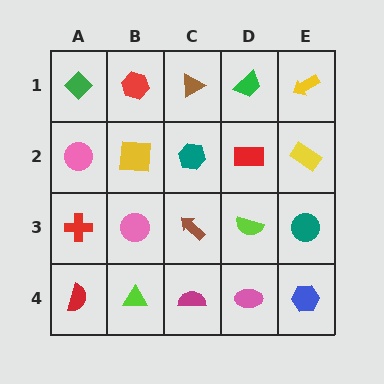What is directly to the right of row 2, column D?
A yellow rectangle.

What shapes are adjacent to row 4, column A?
A red cross (row 3, column A), a lime triangle (row 4, column B).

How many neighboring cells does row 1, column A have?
2.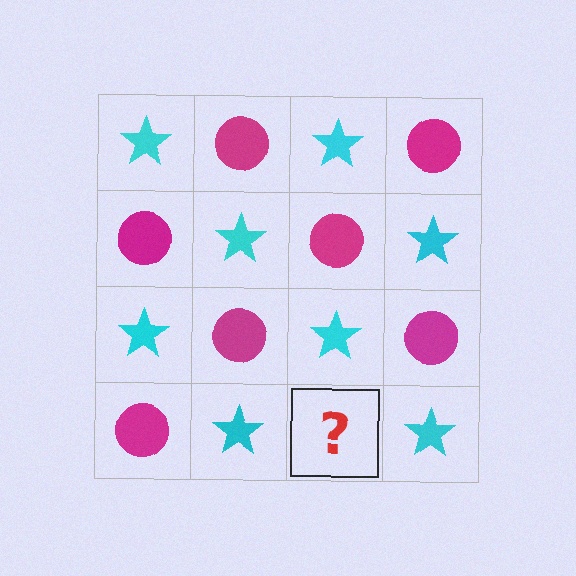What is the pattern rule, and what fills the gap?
The rule is that it alternates cyan star and magenta circle in a checkerboard pattern. The gap should be filled with a magenta circle.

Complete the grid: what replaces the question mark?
The question mark should be replaced with a magenta circle.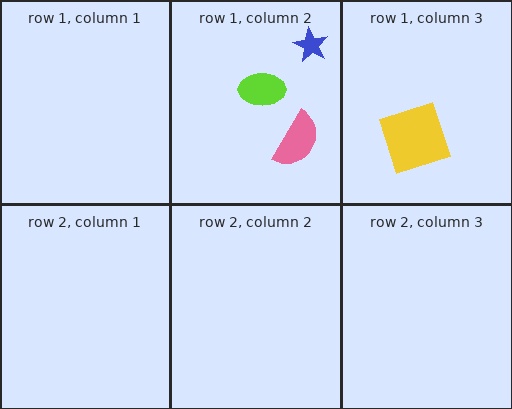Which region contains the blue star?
The row 1, column 2 region.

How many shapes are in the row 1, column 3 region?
1.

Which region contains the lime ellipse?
The row 1, column 2 region.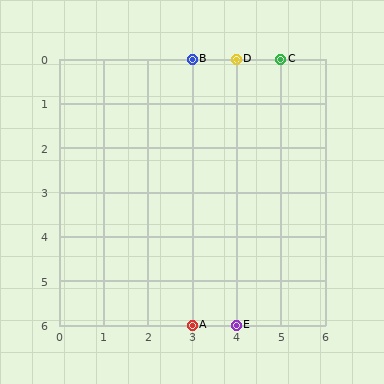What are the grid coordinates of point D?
Point D is at grid coordinates (4, 0).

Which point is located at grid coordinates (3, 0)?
Point B is at (3, 0).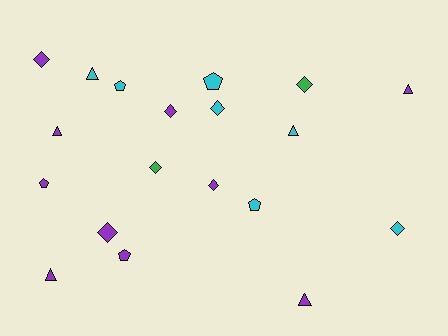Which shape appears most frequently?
Diamond, with 8 objects.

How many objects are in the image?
There are 19 objects.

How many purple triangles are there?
There are 4 purple triangles.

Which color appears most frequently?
Purple, with 10 objects.